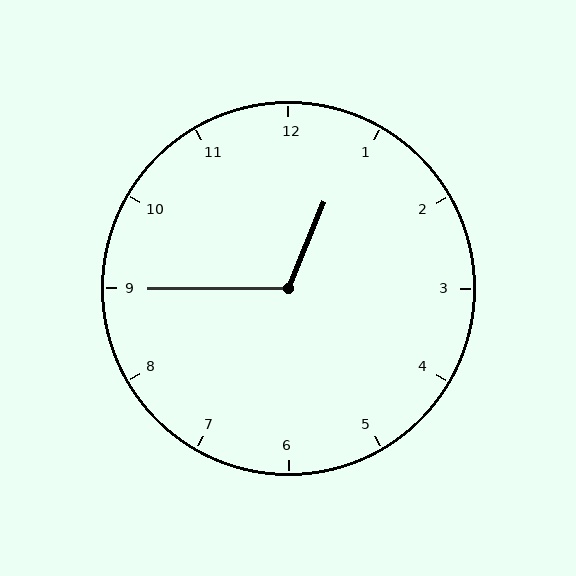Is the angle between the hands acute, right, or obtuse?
It is obtuse.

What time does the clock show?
12:45.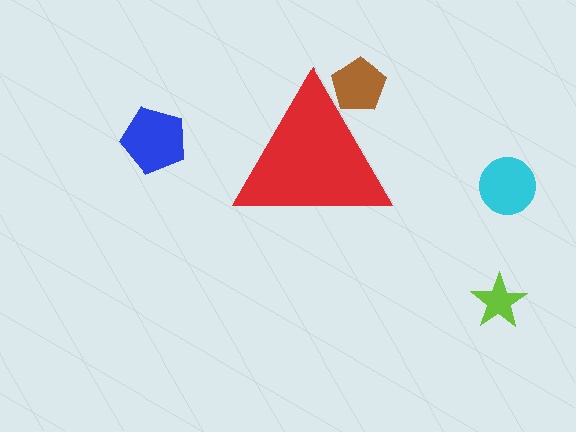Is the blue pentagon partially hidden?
No, the blue pentagon is fully visible.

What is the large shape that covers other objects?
A red triangle.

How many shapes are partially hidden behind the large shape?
1 shape is partially hidden.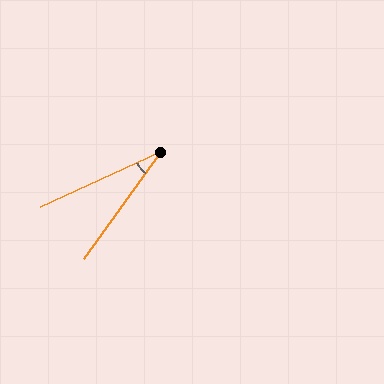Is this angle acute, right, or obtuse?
It is acute.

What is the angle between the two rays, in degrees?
Approximately 30 degrees.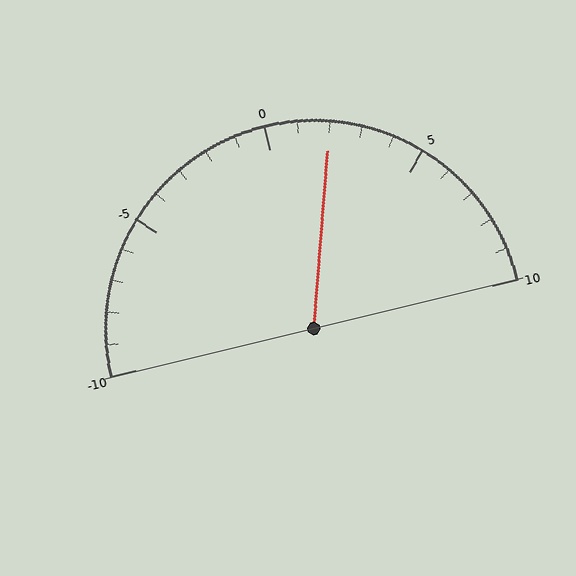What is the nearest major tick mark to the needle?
The nearest major tick mark is 0.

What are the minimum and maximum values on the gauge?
The gauge ranges from -10 to 10.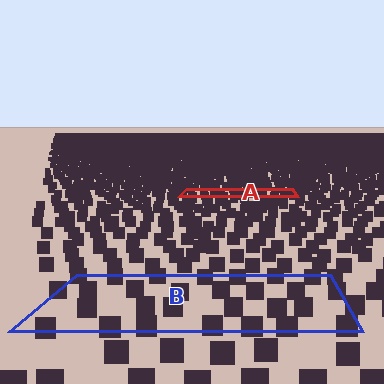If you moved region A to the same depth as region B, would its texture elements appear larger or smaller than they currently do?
They would appear larger. At a closer depth, the same texture elements are projected at a bigger on-screen size.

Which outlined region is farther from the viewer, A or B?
Region A is farther from the viewer — the texture elements inside it appear smaller and more densely packed.